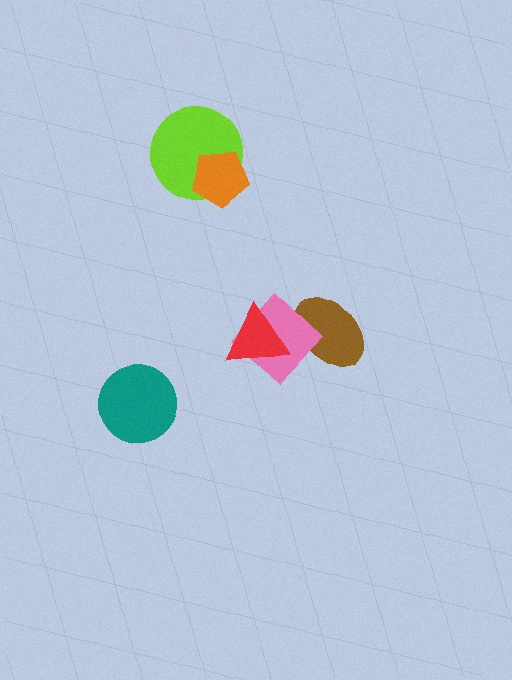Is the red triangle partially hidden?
No, no other shape covers it.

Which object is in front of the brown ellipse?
The pink diamond is in front of the brown ellipse.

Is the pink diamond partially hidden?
Yes, it is partially covered by another shape.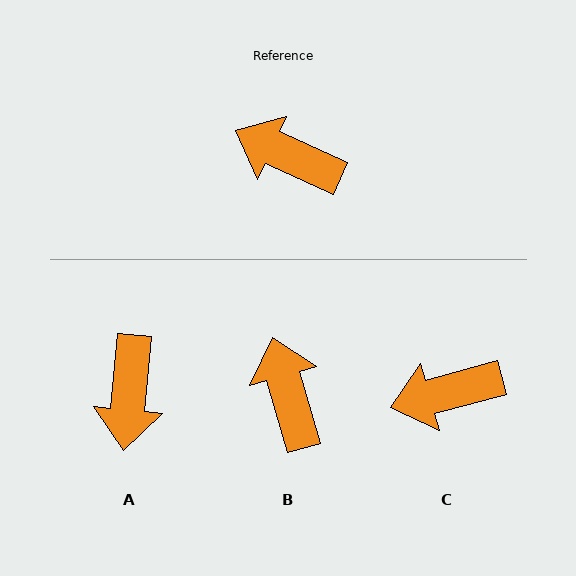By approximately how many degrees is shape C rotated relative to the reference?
Approximately 40 degrees counter-clockwise.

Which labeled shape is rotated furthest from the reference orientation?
A, about 109 degrees away.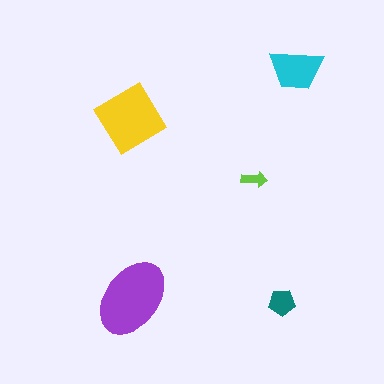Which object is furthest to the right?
The cyan trapezoid is rightmost.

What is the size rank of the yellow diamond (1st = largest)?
2nd.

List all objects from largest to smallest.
The purple ellipse, the yellow diamond, the cyan trapezoid, the teal pentagon, the lime arrow.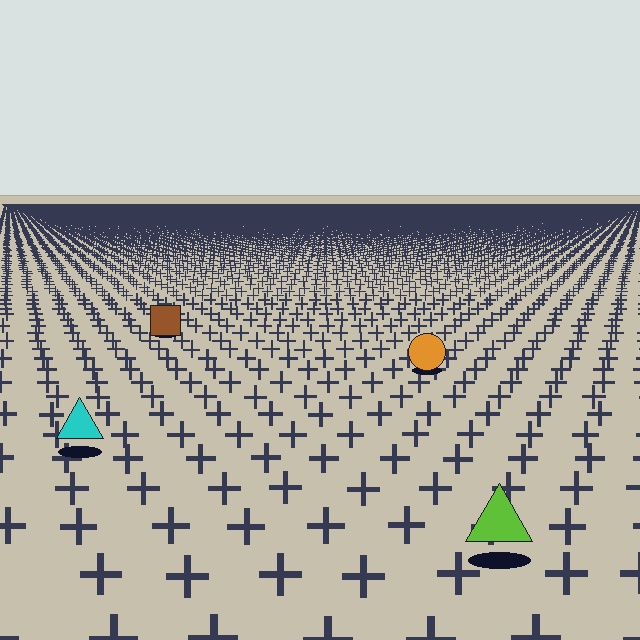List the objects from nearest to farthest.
From nearest to farthest: the lime triangle, the cyan triangle, the orange circle, the brown square.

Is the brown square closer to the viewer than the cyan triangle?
No. The cyan triangle is closer — you can tell from the texture gradient: the ground texture is coarser near it.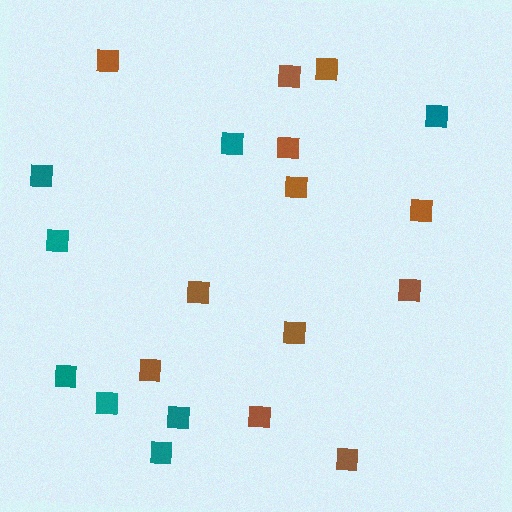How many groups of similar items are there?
There are 2 groups: one group of teal squares (8) and one group of brown squares (12).